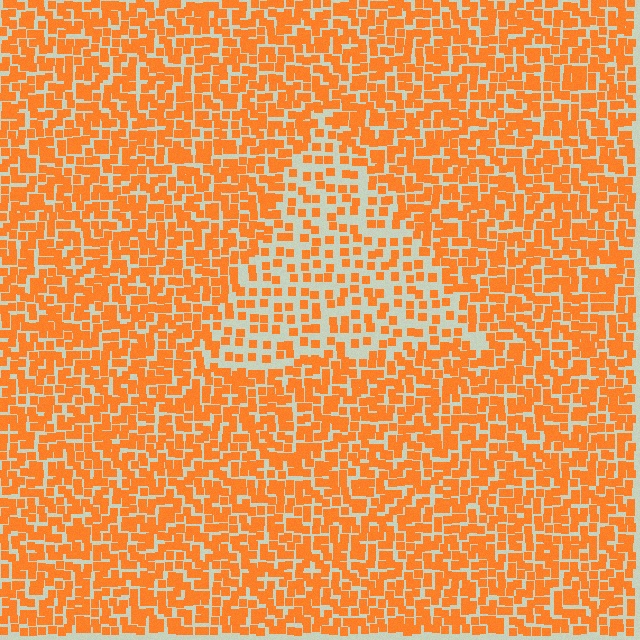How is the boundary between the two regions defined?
The boundary is defined by a change in element density (approximately 2.0x ratio). All elements are the same color, size, and shape.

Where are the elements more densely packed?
The elements are more densely packed outside the triangle boundary.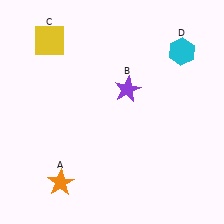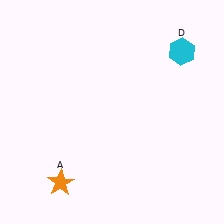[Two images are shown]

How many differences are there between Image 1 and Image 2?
There are 2 differences between the two images.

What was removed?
The purple star (B), the yellow square (C) were removed in Image 2.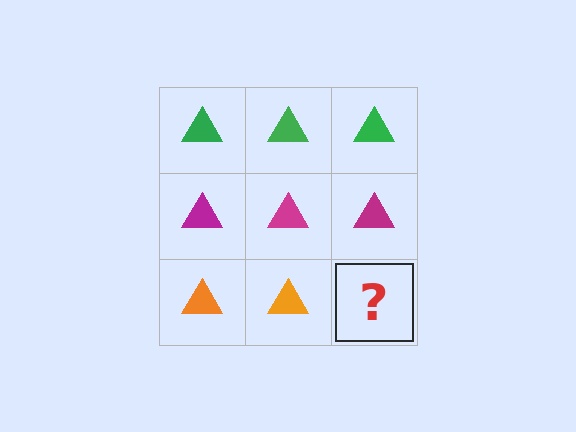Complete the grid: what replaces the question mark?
The question mark should be replaced with an orange triangle.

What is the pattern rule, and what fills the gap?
The rule is that each row has a consistent color. The gap should be filled with an orange triangle.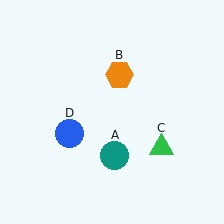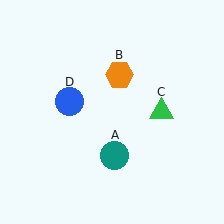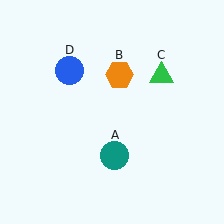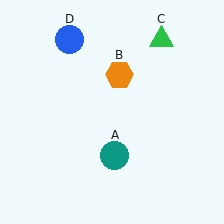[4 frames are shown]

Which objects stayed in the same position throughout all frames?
Teal circle (object A) and orange hexagon (object B) remained stationary.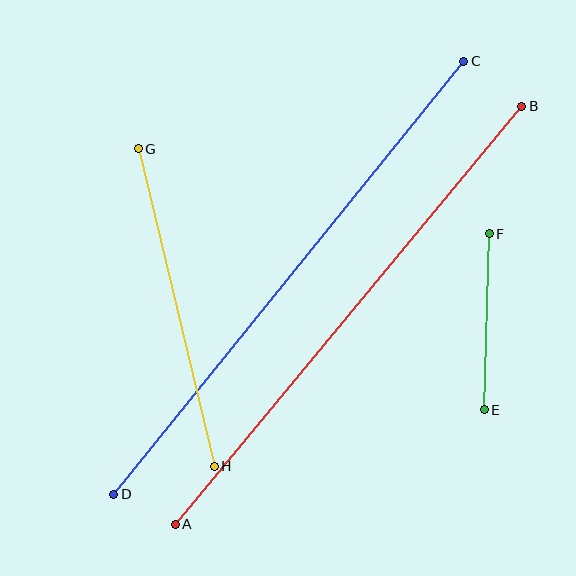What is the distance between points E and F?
The distance is approximately 176 pixels.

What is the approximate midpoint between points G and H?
The midpoint is at approximately (176, 308) pixels.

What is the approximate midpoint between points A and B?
The midpoint is at approximately (349, 315) pixels.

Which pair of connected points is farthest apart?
Points C and D are farthest apart.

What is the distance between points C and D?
The distance is approximately 557 pixels.